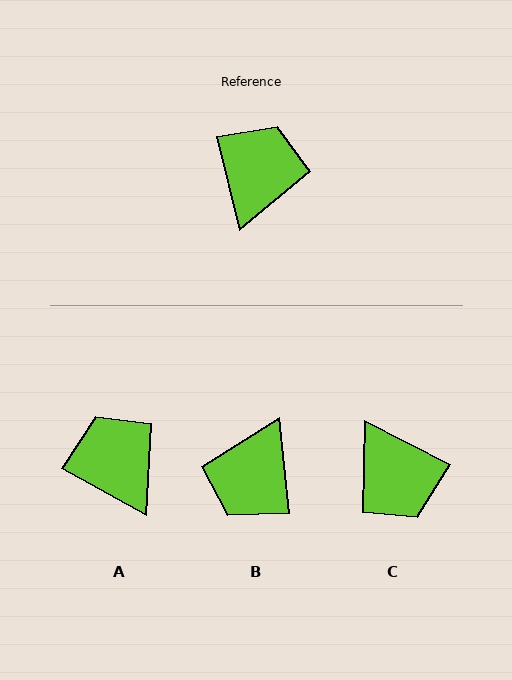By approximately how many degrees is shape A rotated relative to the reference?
Approximately 47 degrees counter-clockwise.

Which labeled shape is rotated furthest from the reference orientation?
B, about 172 degrees away.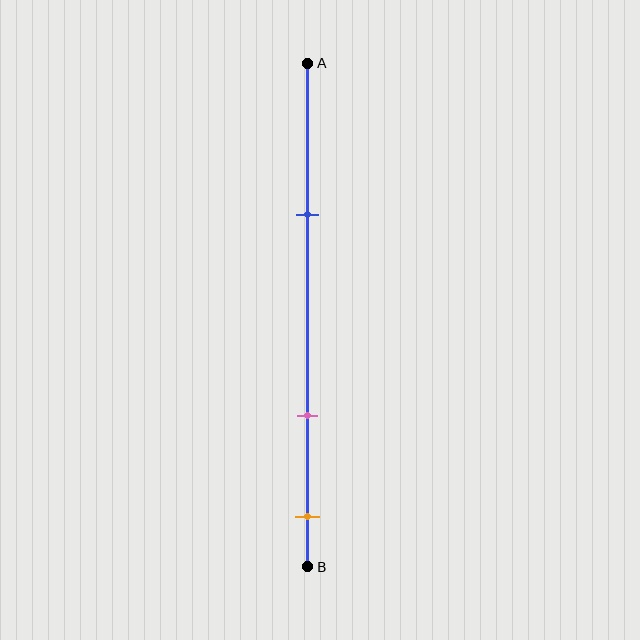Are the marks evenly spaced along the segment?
No, the marks are not evenly spaced.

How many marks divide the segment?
There are 3 marks dividing the segment.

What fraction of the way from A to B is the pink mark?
The pink mark is approximately 70% (0.7) of the way from A to B.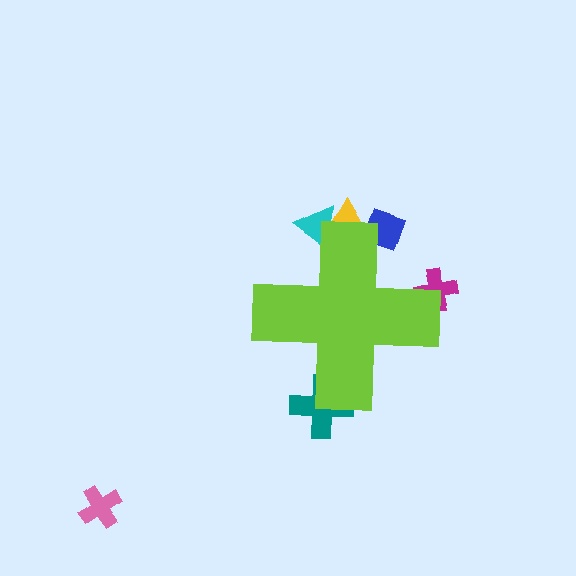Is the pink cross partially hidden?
No, the pink cross is fully visible.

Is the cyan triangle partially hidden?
Yes, the cyan triangle is partially hidden behind the lime cross.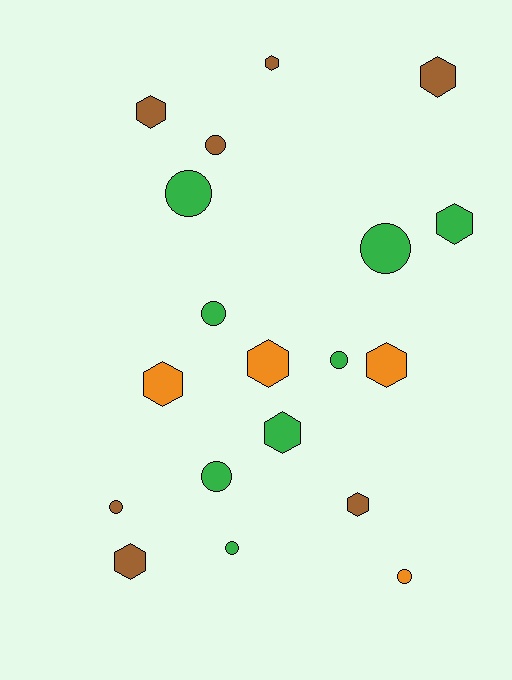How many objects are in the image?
There are 19 objects.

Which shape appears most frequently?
Hexagon, with 10 objects.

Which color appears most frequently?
Green, with 8 objects.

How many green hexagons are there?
There are 2 green hexagons.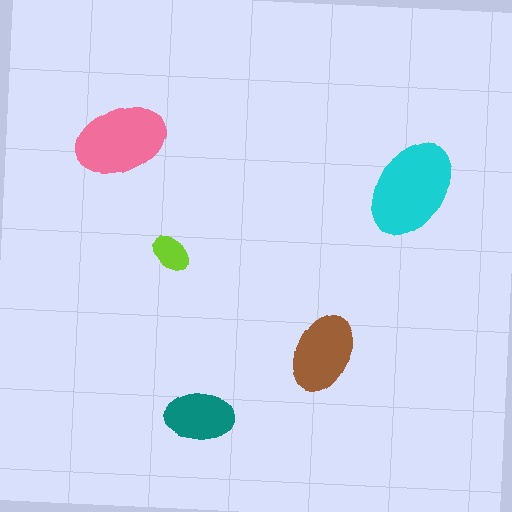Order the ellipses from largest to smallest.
the cyan one, the pink one, the brown one, the teal one, the lime one.